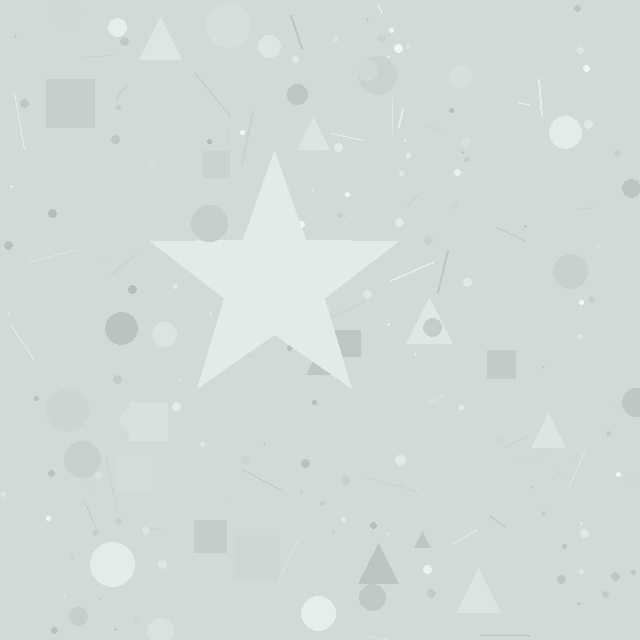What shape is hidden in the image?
A star is hidden in the image.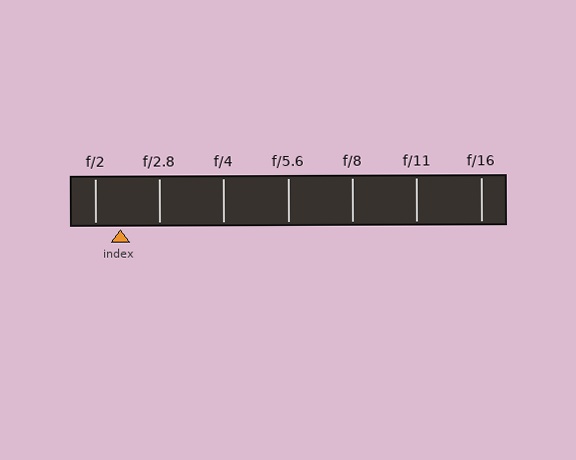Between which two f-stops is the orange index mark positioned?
The index mark is between f/2 and f/2.8.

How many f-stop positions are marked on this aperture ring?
There are 7 f-stop positions marked.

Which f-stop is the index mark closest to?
The index mark is closest to f/2.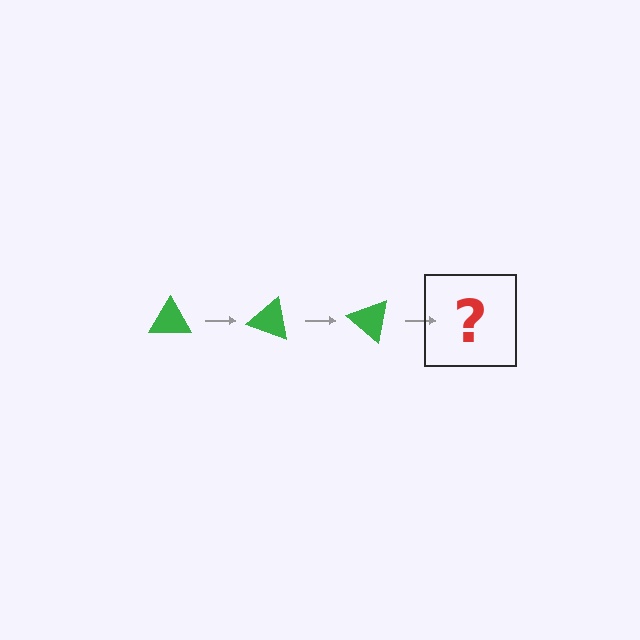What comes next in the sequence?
The next element should be a green triangle rotated 60 degrees.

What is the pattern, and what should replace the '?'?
The pattern is that the triangle rotates 20 degrees each step. The '?' should be a green triangle rotated 60 degrees.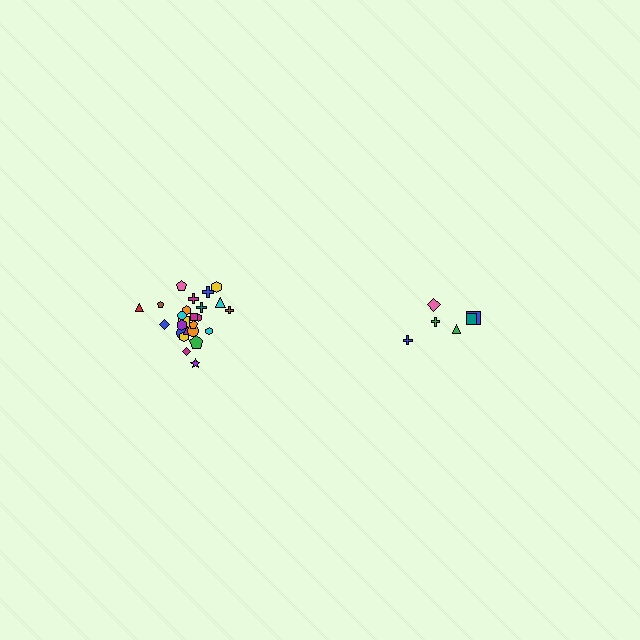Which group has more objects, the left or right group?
The left group.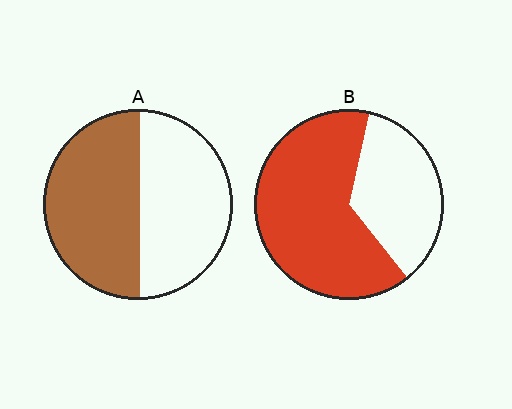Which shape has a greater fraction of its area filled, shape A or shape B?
Shape B.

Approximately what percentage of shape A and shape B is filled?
A is approximately 50% and B is approximately 65%.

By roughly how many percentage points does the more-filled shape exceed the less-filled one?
By roughly 15 percentage points (B over A).